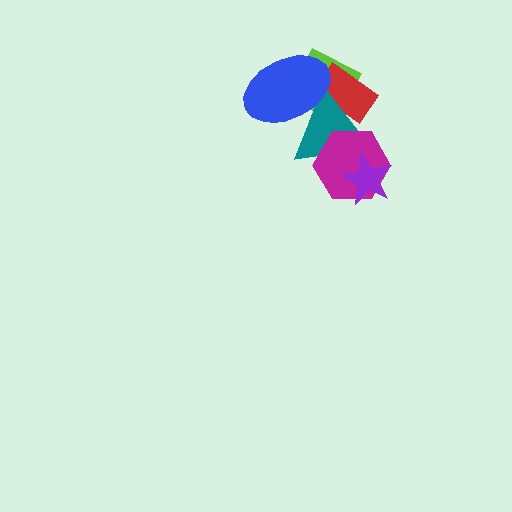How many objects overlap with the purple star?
2 objects overlap with the purple star.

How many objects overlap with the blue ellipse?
3 objects overlap with the blue ellipse.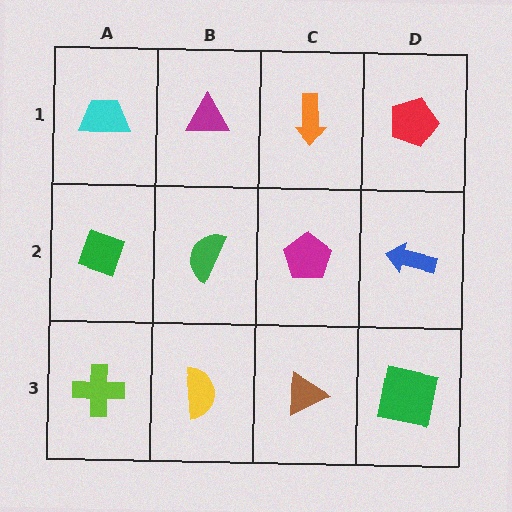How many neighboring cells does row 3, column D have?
2.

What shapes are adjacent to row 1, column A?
A green diamond (row 2, column A), a magenta triangle (row 1, column B).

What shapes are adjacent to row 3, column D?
A blue arrow (row 2, column D), a brown triangle (row 3, column C).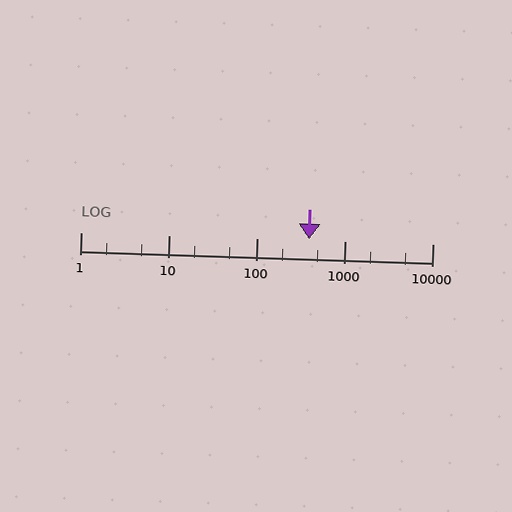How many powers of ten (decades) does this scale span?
The scale spans 4 decades, from 1 to 10000.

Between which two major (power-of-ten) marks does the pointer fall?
The pointer is between 100 and 1000.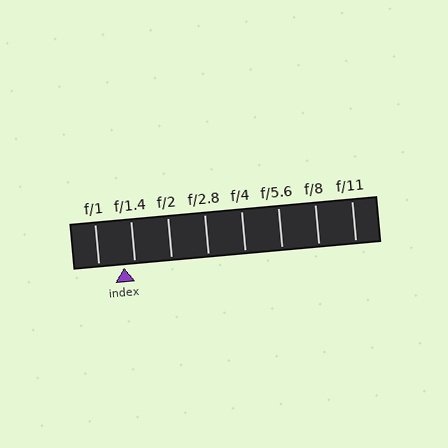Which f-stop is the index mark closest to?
The index mark is closest to f/1.4.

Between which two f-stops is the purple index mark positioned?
The index mark is between f/1 and f/1.4.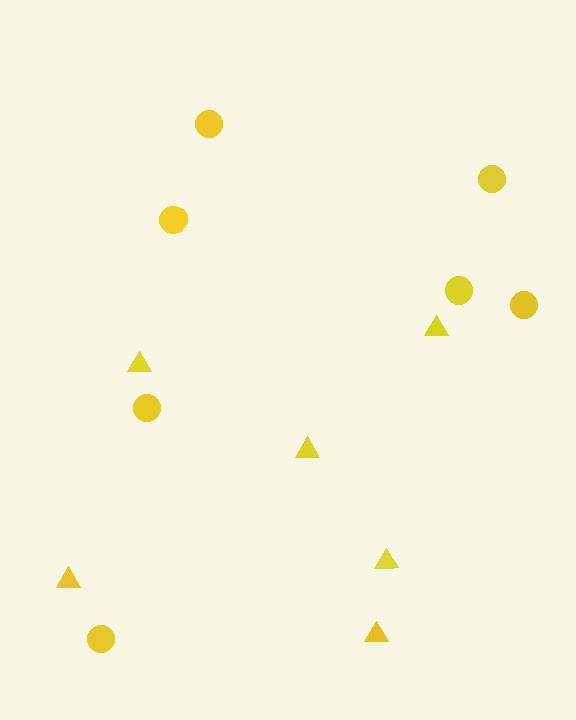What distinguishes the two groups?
There are 2 groups: one group of triangles (6) and one group of circles (7).